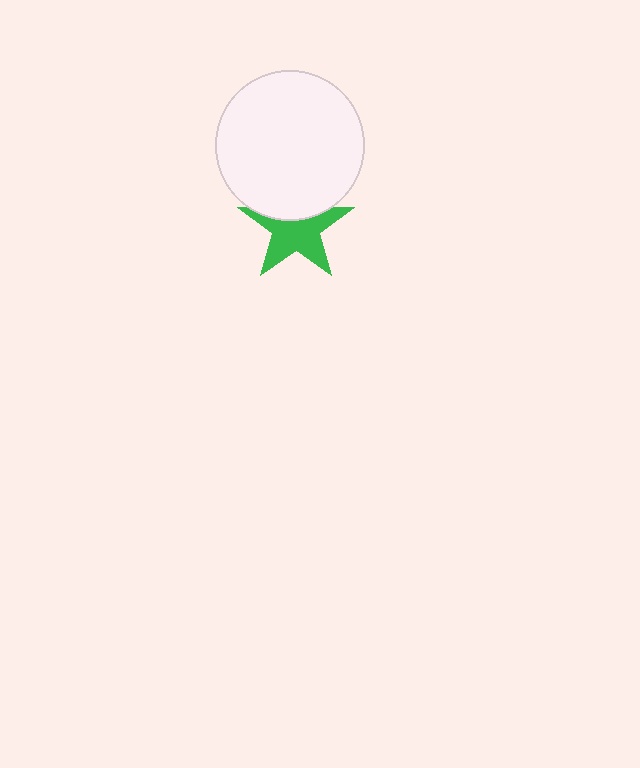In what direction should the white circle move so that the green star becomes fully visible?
The white circle should move up. That is the shortest direction to clear the overlap and leave the green star fully visible.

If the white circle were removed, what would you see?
You would see the complete green star.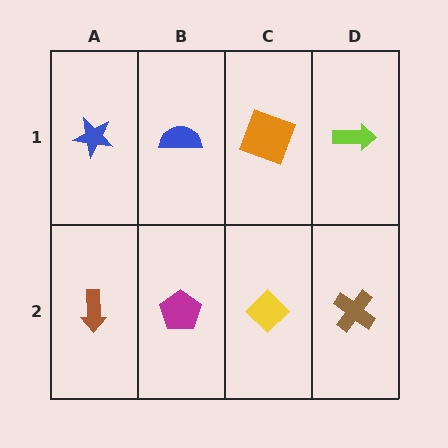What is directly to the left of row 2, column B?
A brown arrow.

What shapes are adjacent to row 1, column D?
A brown cross (row 2, column D), an orange square (row 1, column C).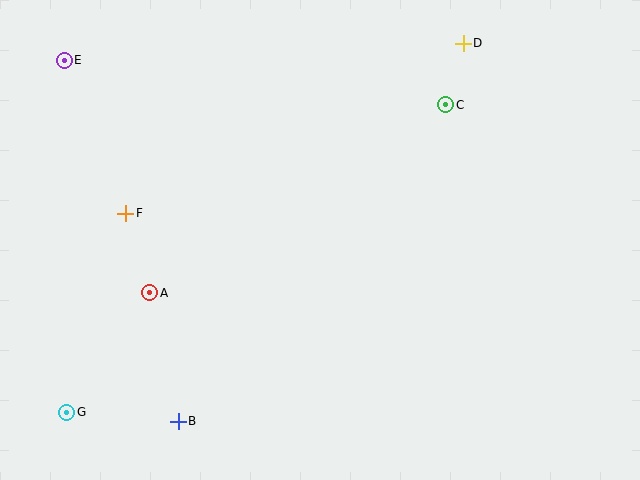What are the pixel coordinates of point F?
Point F is at (126, 213).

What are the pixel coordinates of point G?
Point G is at (67, 412).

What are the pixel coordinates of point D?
Point D is at (463, 43).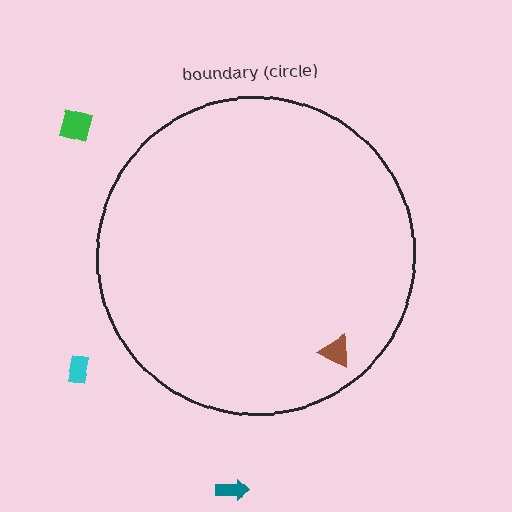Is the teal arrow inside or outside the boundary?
Outside.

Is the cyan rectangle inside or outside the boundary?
Outside.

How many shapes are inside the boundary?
1 inside, 3 outside.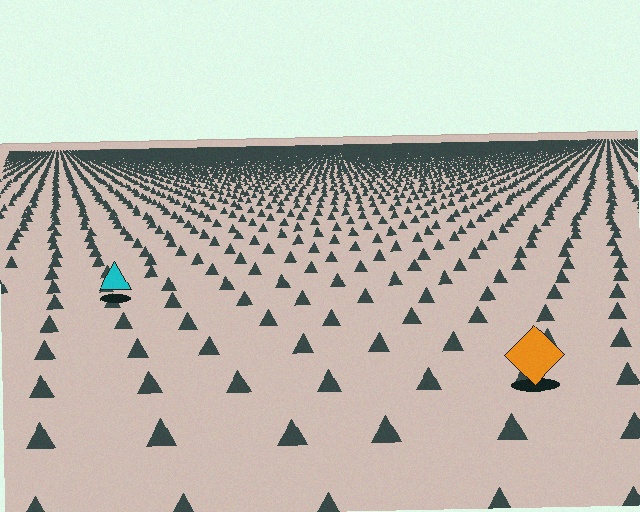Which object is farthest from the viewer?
The cyan triangle is farthest from the viewer. It appears smaller and the ground texture around it is denser.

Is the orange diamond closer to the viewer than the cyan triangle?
Yes. The orange diamond is closer — you can tell from the texture gradient: the ground texture is coarser near it.